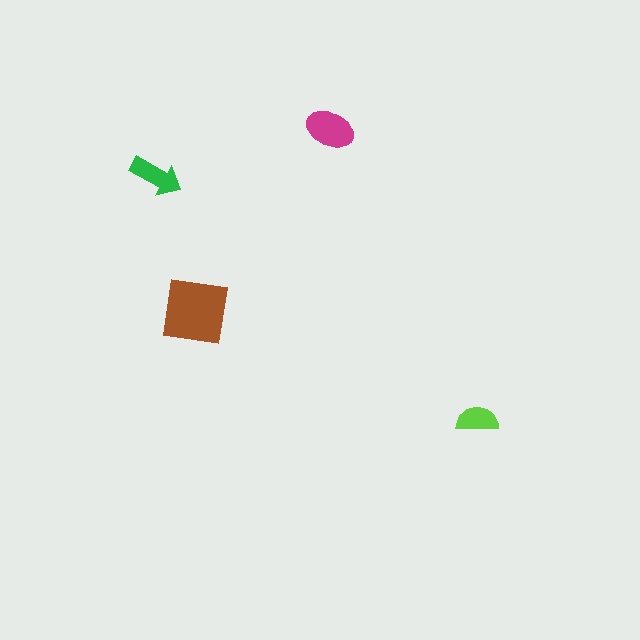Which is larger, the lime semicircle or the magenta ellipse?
The magenta ellipse.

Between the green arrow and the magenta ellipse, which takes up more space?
The magenta ellipse.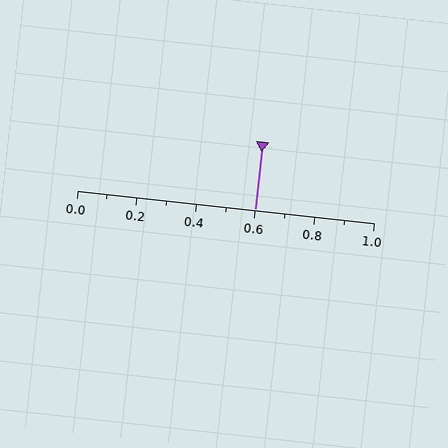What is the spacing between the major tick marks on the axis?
The major ticks are spaced 0.2 apart.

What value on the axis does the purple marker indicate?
The marker indicates approximately 0.6.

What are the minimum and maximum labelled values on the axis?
The axis runs from 0.0 to 1.0.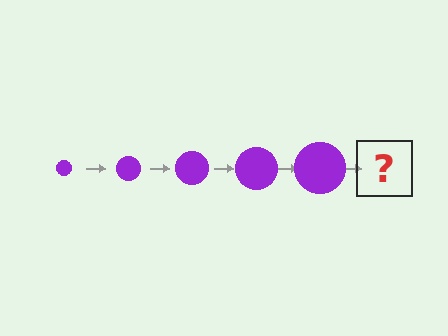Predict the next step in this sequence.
The next step is a purple circle, larger than the previous one.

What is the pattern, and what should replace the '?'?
The pattern is that the circle gets progressively larger each step. The '?' should be a purple circle, larger than the previous one.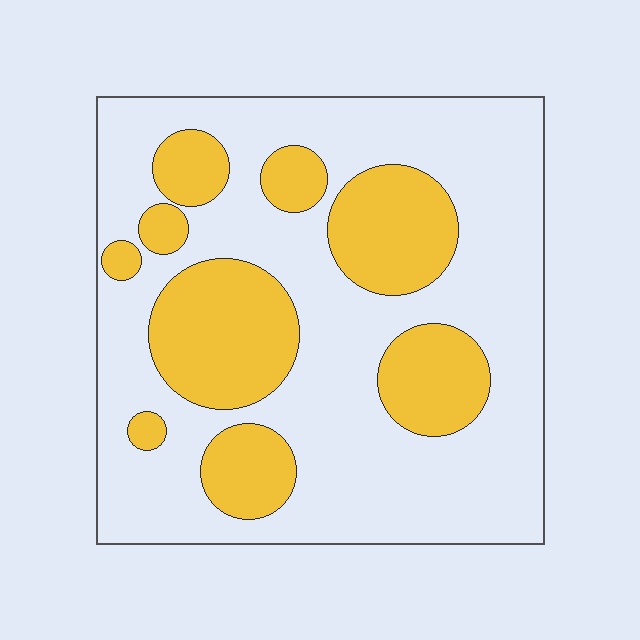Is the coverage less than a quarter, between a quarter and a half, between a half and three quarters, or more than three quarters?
Between a quarter and a half.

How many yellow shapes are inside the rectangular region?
9.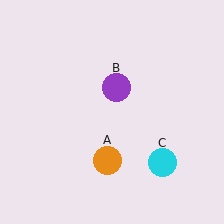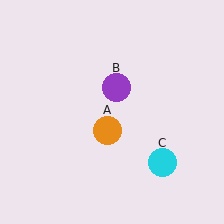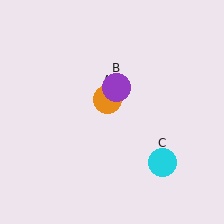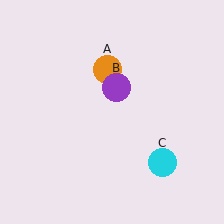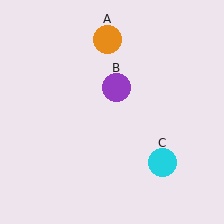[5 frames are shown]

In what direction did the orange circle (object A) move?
The orange circle (object A) moved up.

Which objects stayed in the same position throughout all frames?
Purple circle (object B) and cyan circle (object C) remained stationary.